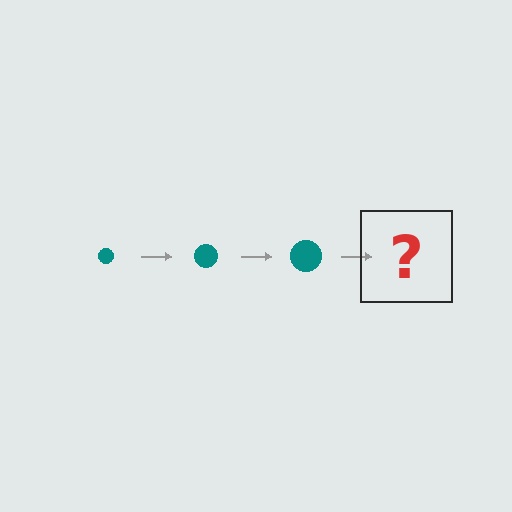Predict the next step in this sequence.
The next step is a teal circle, larger than the previous one.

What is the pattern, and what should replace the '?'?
The pattern is that the circle gets progressively larger each step. The '?' should be a teal circle, larger than the previous one.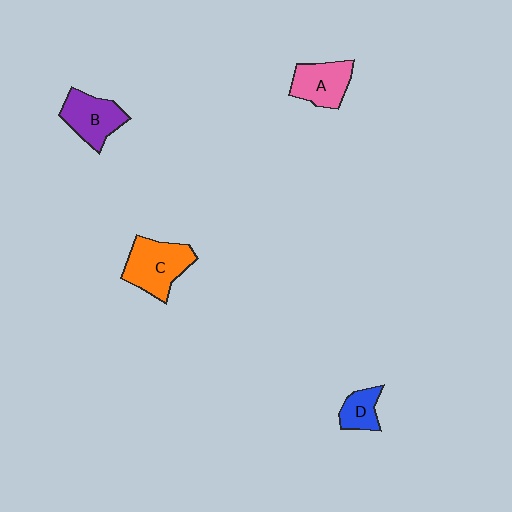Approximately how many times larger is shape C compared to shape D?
Approximately 2.1 times.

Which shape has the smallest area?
Shape D (blue).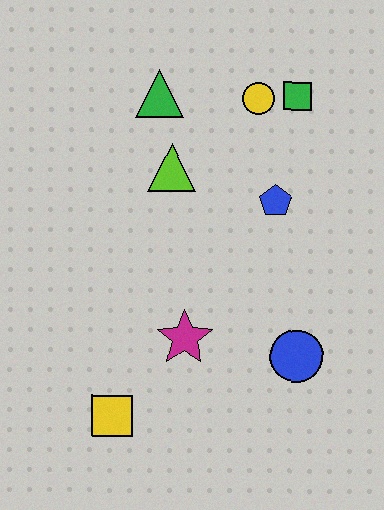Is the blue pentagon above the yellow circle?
No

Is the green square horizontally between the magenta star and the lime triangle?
No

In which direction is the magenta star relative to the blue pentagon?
The magenta star is below the blue pentagon.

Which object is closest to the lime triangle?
The green triangle is closest to the lime triangle.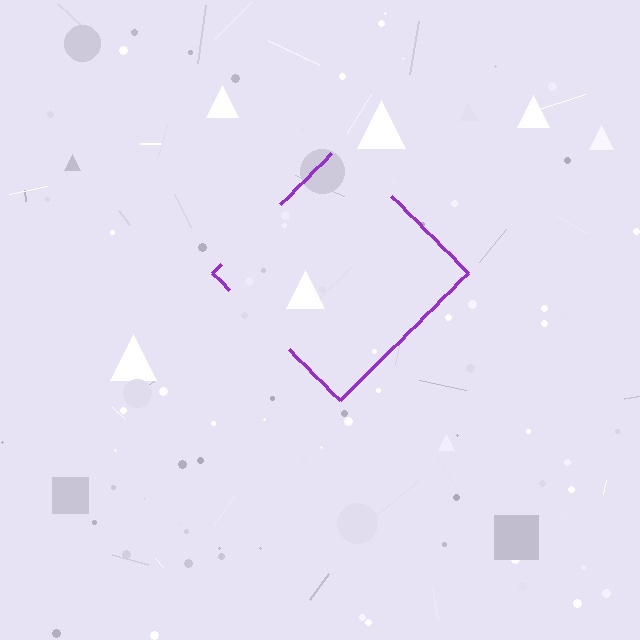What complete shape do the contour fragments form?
The contour fragments form a diamond.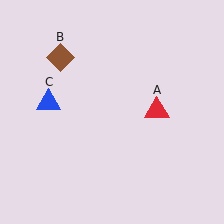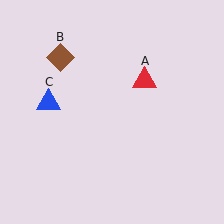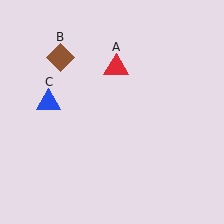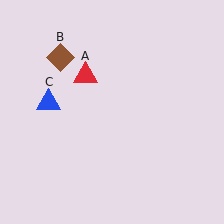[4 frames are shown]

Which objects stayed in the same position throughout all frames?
Brown diamond (object B) and blue triangle (object C) remained stationary.